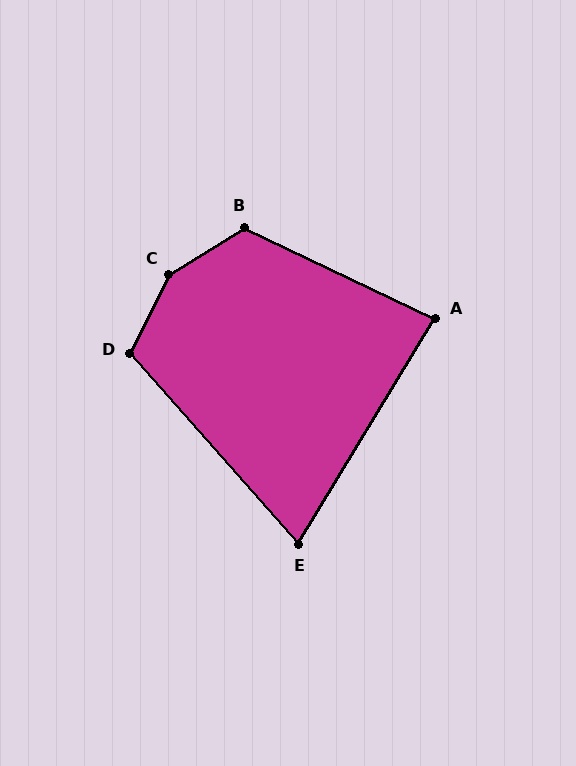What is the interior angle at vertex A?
Approximately 84 degrees (acute).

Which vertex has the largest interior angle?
C, at approximately 148 degrees.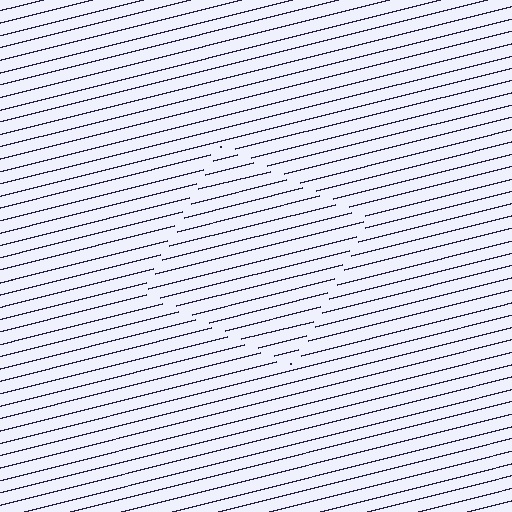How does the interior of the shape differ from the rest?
The interior of the shape contains the same grating, shifted by half a period — the contour is defined by the phase discontinuity where line-ends from the inner and outer gratings abut.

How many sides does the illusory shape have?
4 sides — the line-ends trace a square.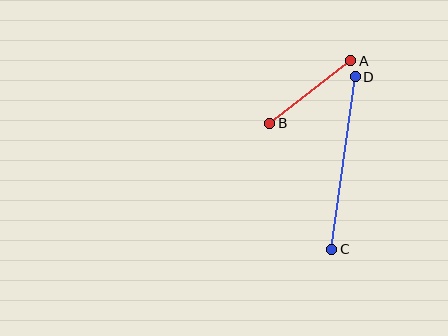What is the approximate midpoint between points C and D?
The midpoint is at approximately (343, 163) pixels.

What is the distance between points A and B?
The distance is approximately 102 pixels.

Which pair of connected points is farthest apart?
Points C and D are farthest apart.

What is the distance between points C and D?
The distance is approximately 174 pixels.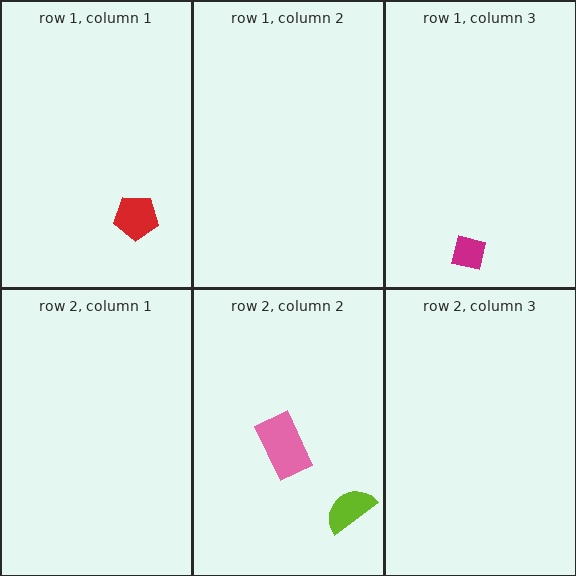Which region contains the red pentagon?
The row 1, column 1 region.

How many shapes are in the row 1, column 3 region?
1.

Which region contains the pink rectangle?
The row 2, column 2 region.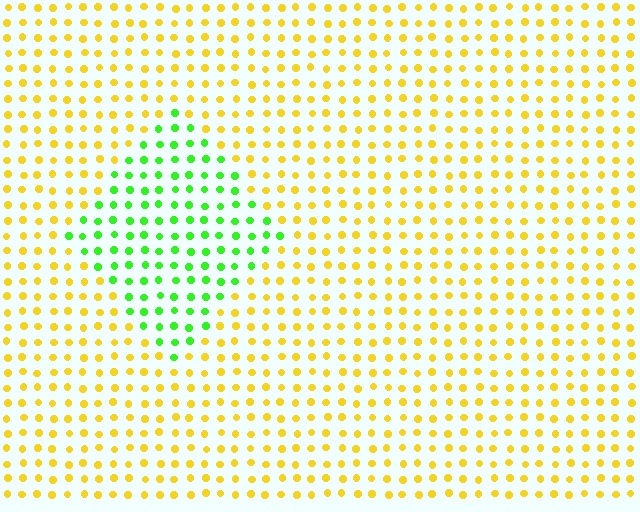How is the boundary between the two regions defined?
The boundary is defined purely by a slight shift in hue (about 65 degrees). Spacing, size, and orientation are identical on both sides.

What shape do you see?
I see a diamond.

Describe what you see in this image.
The image is filled with small yellow elements in a uniform arrangement. A diamond-shaped region is visible where the elements are tinted to a slightly different hue, forming a subtle color boundary.